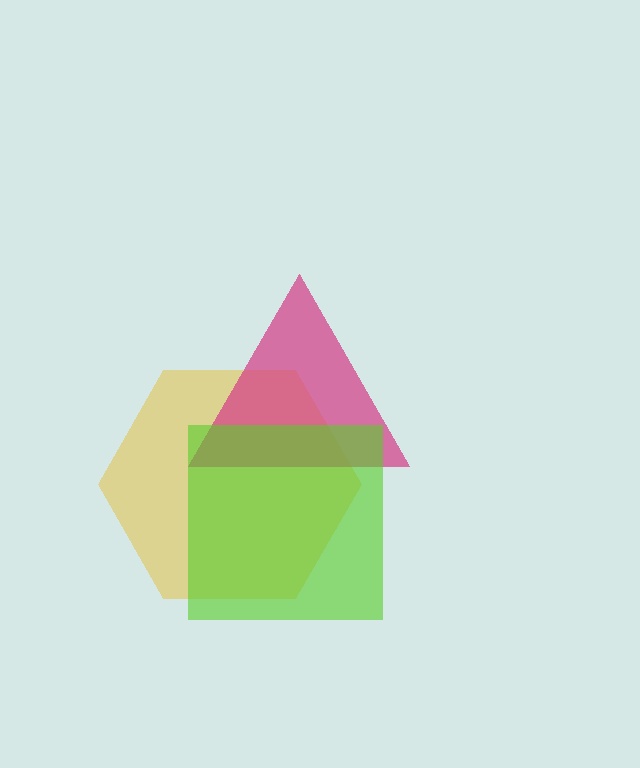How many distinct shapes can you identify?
There are 3 distinct shapes: a yellow hexagon, a magenta triangle, a lime square.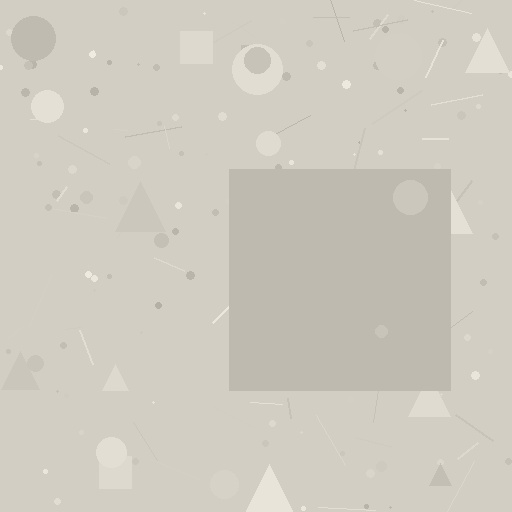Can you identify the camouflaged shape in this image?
The camouflaged shape is a square.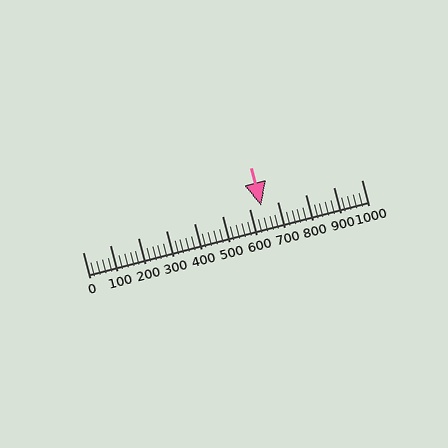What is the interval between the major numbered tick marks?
The major tick marks are spaced 100 units apart.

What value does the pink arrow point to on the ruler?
The pink arrow points to approximately 640.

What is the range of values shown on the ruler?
The ruler shows values from 0 to 1000.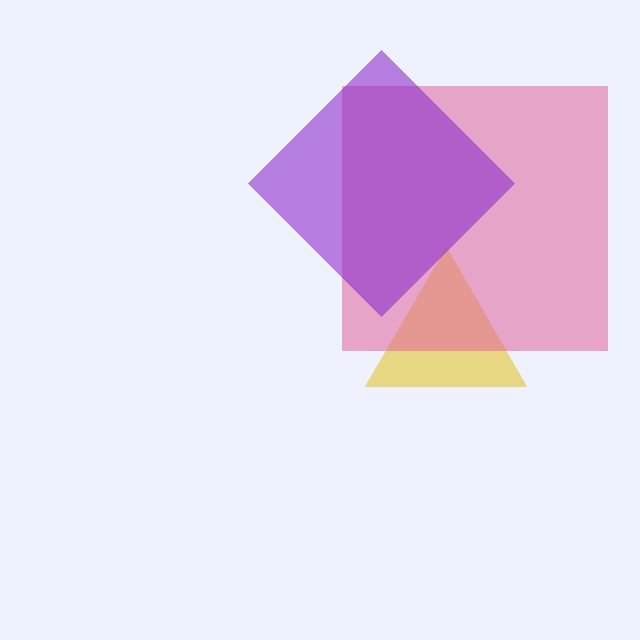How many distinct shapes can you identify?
There are 3 distinct shapes: a yellow triangle, a pink square, a purple diamond.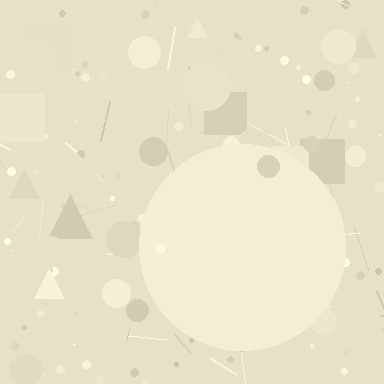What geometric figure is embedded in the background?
A circle is embedded in the background.